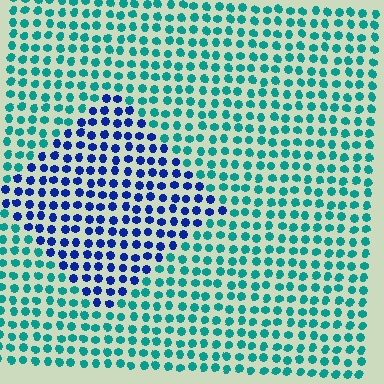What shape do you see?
I see a diamond.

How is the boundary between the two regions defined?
The boundary is defined purely by a slight shift in hue (about 55 degrees). Spacing, size, and orientation are identical on both sides.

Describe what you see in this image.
The image is filled with small teal elements in a uniform arrangement. A diamond-shaped region is visible where the elements are tinted to a slightly different hue, forming a subtle color boundary.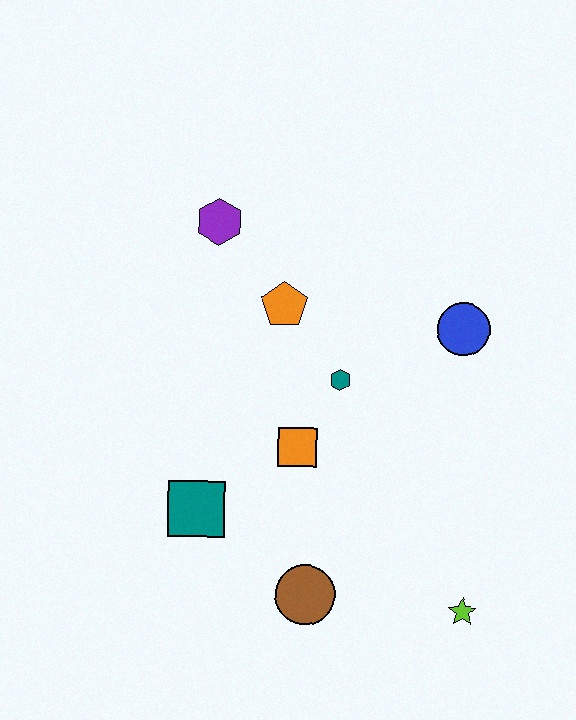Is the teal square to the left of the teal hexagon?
Yes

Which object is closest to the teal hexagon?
The orange square is closest to the teal hexagon.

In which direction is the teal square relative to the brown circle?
The teal square is to the left of the brown circle.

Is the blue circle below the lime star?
No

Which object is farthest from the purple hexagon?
The lime star is farthest from the purple hexagon.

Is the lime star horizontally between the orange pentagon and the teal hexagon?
No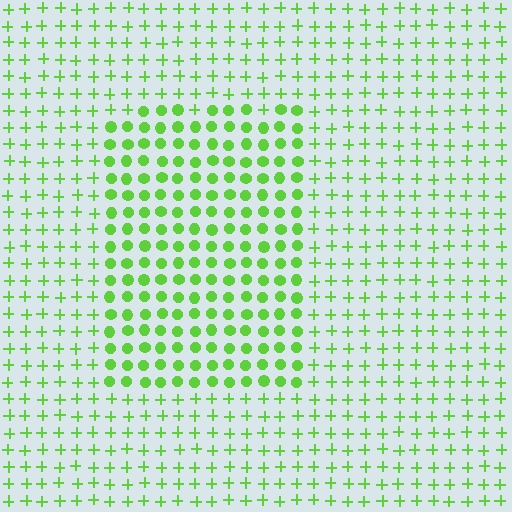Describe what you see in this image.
The image is filled with small lime elements arranged in a uniform grid. A rectangle-shaped region contains circles, while the surrounding area contains plus signs. The boundary is defined purely by the change in element shape.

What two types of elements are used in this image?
The image uses circles inside the rectangle region and plus signs outside it.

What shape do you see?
I see a rectangle.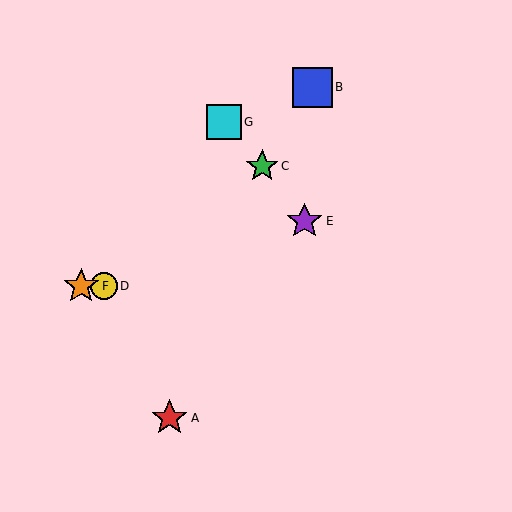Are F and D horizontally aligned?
Yes, both are at y≈286.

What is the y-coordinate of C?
Object C is at y≈166.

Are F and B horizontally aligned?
No, F is at y≈286 and B is at y≈87.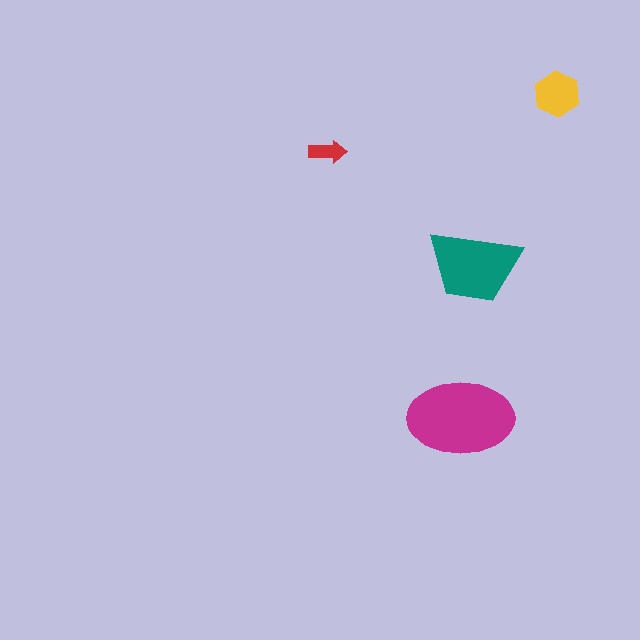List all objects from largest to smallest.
The magenta ellipse, the teal trapezoid, the yellow hexagon, the red arrow.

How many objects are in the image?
There are 4 objects in the image.